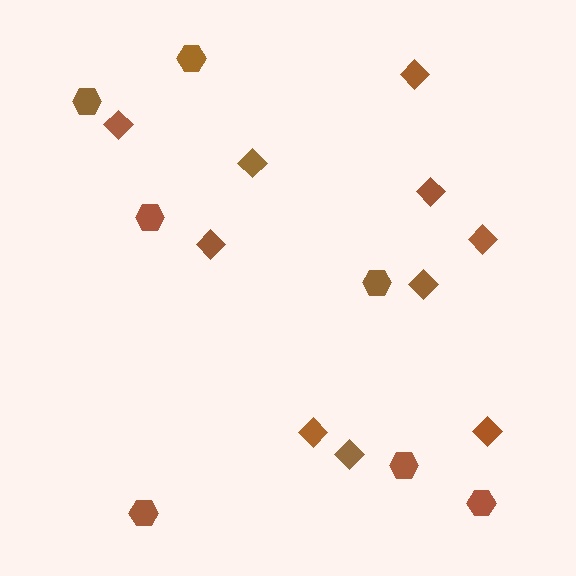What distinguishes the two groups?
There are 2 groups: one group of diamonds (10) and one group of hexagons (7).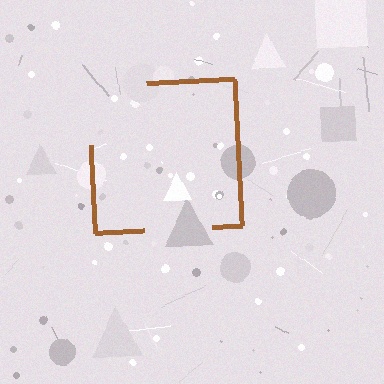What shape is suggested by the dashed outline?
The dashed outline suggests a square.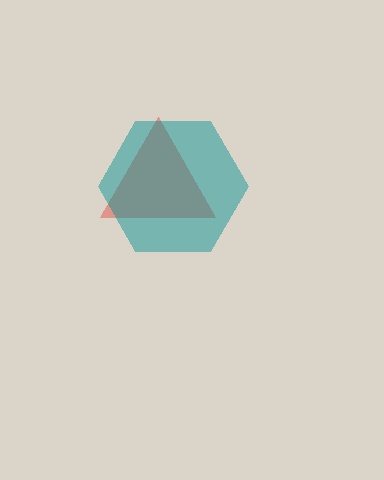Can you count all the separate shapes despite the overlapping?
Yes, there are 2 separate shapes.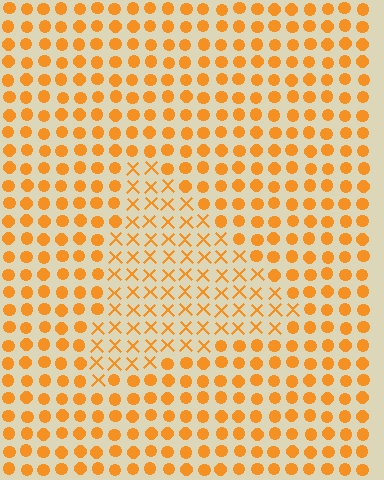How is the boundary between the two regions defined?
The boundary is defined by a change in element shape: X marks inside vs. circles outside. All elements share the same color and spacing.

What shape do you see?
I see a triangle.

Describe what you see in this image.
The image is filled with small orange elements arranged in a uniform grid. A triangle-shaped region contains X marks, while the surrounding area contains circles. The boundary is defined purely by the change in element shape.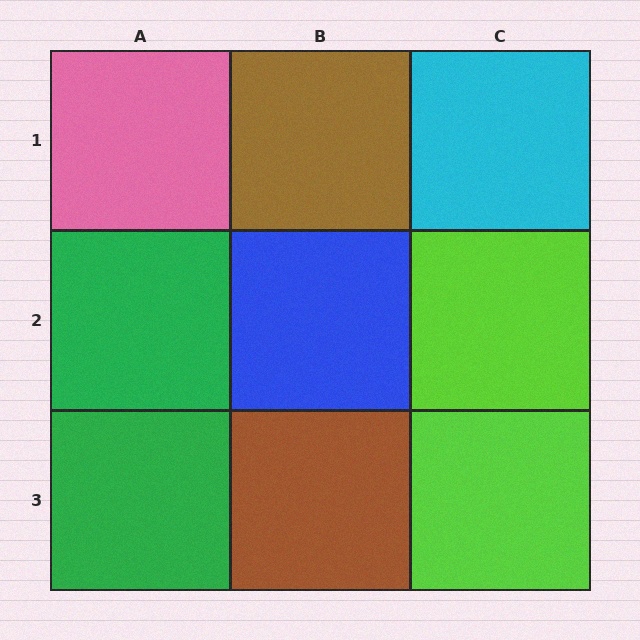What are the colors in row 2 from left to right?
Green, blue, lime.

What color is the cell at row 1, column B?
Brown.